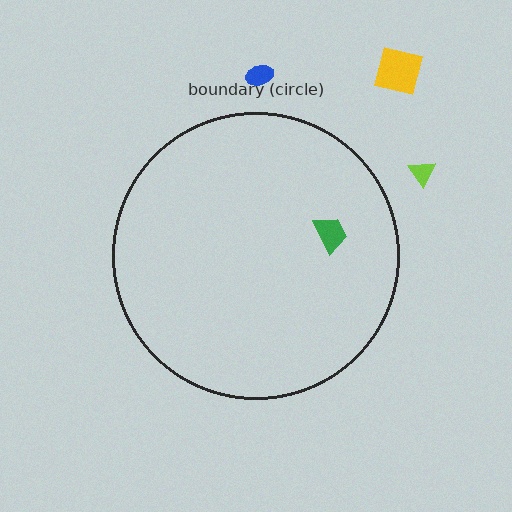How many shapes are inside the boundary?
1 inside, 3 outside.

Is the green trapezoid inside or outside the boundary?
Inside.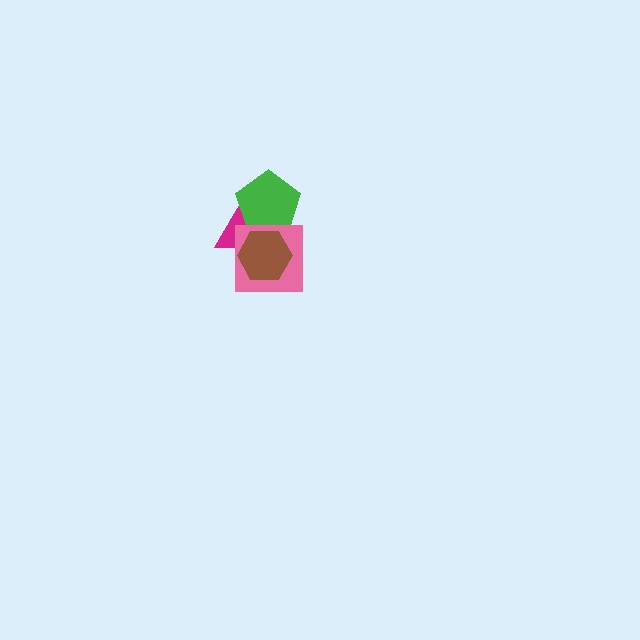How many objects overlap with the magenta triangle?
3 objects overlap with the magenta triangle.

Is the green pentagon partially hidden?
Yes, it is partially covered by another shape.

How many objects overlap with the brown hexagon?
3 objects overlap with the brown hexagon.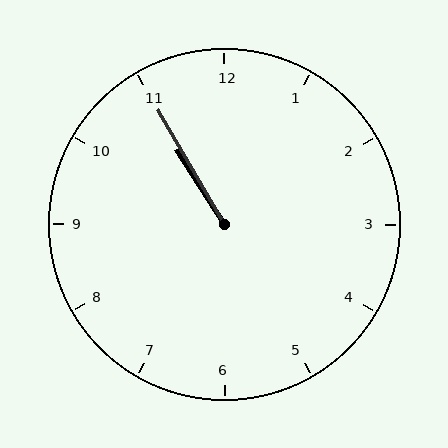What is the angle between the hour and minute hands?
Approximately 2 degrees.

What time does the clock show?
10:55.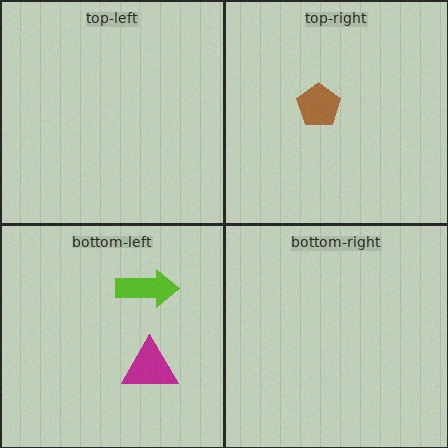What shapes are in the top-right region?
The brown pentagon.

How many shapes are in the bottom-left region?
2.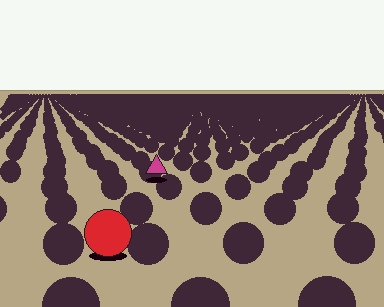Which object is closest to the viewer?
The red circle is closest. The texture marks near it are larger and more spread out.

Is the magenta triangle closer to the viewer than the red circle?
No. The red circle is closer — you can tell from the texture gradient: the ground texture is coarser near it.